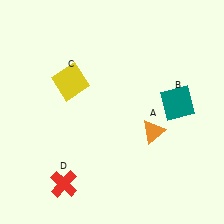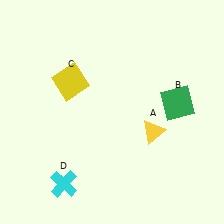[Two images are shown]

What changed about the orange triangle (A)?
In Image 1, A is orange. In Image 2, it changed to yellow.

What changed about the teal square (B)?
In Image 1, B is teal. In Image 2, it changed to green.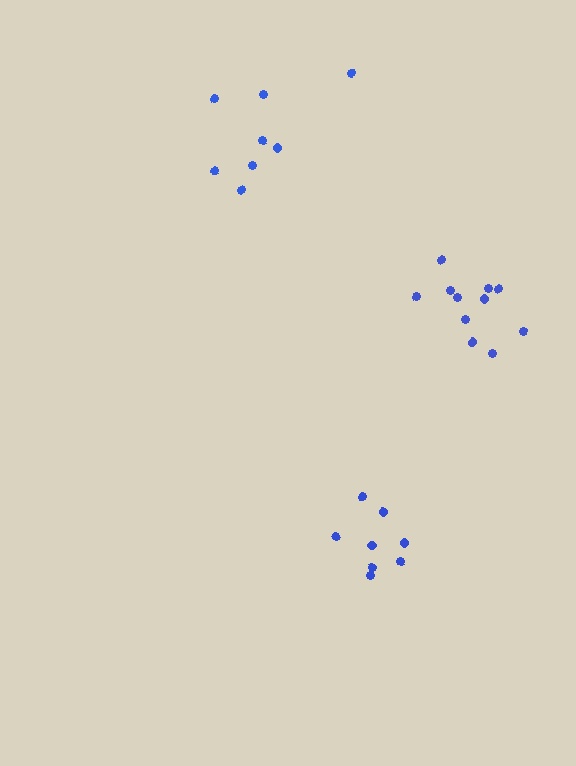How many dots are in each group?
Group 1: 8 dots, Group 2: 11 dots, Group 3: 8 dots (27 total).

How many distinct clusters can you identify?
There are 3 distinct clusters.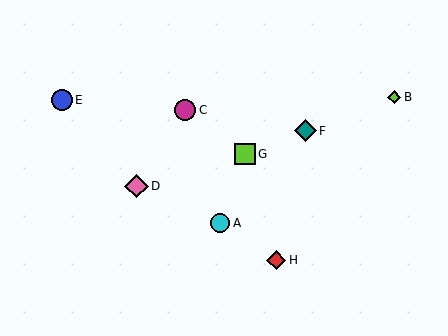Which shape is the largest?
The pink diamond (labeled D) is the largest.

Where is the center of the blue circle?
The center of the blue circle is at (62, 100).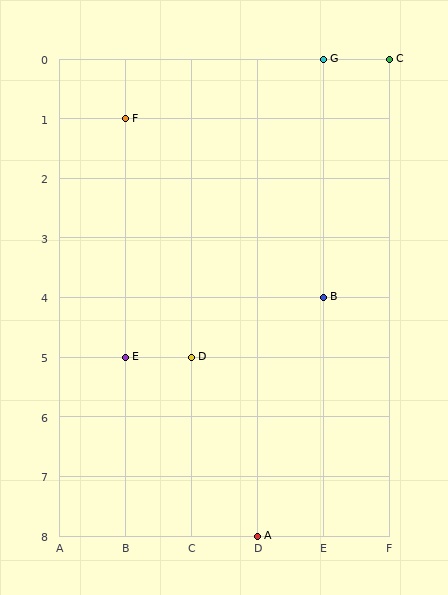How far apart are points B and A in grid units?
Points B and A are 1 column and 4 rows apart (about 4.1 grid units diagonally).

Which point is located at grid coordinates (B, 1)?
Point F is at (B, 1).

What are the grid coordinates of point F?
Point F is at grid coordinates (B, 1).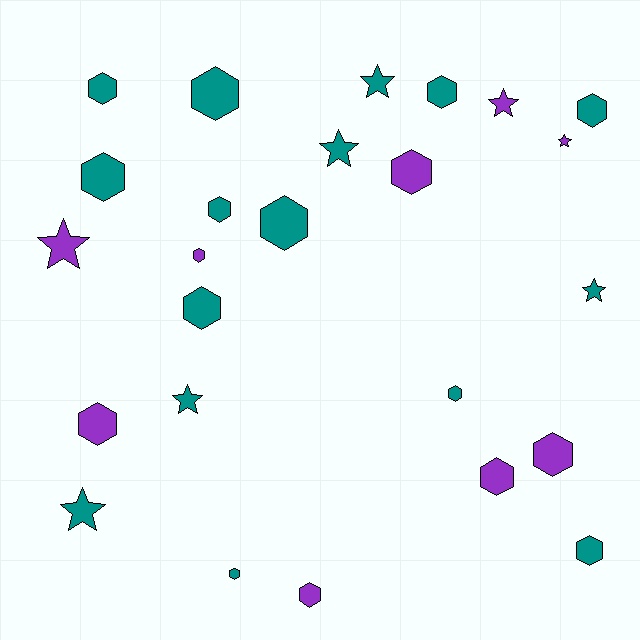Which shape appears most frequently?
Hexagon, with 17 objects.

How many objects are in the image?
There are 25 objects.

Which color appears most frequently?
Teal, with 16 objects.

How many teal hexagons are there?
There are 11 teal hexagons.